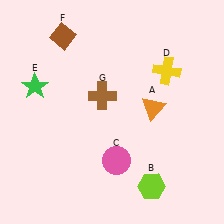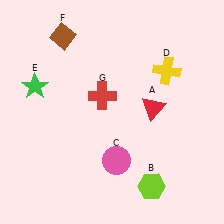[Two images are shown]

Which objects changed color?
A changed from orange to red. G changed from brown to red.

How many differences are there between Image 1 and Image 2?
There are 2 differences between the two images.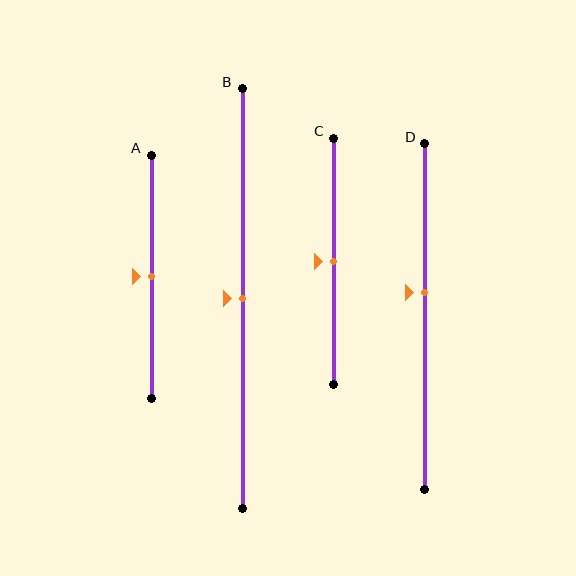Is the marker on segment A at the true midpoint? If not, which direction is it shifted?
Yes, the marker on segment A is at the true midpoint.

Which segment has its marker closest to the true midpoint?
Segment A has its marker closest to the true midpoint.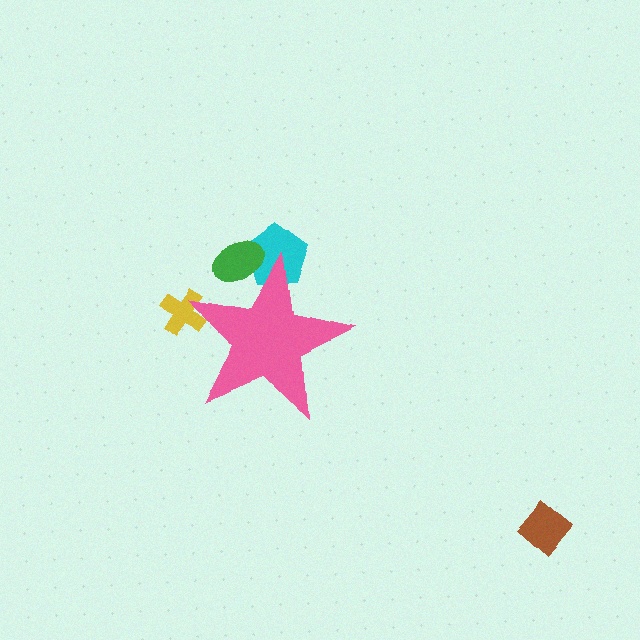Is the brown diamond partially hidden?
No, the brown diamond is fully visible.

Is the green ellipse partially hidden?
Yes, the green ellipse is partially hidden behind the pink star.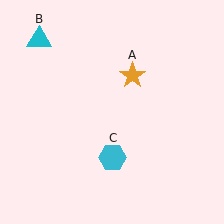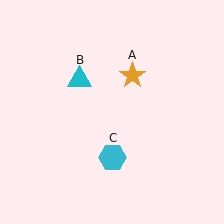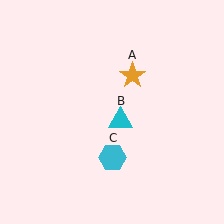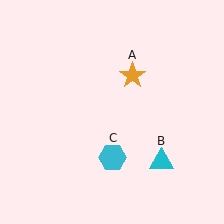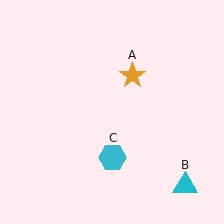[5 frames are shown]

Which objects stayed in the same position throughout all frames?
Orange star (object A) and cyan hexagon (object C) remained stationary.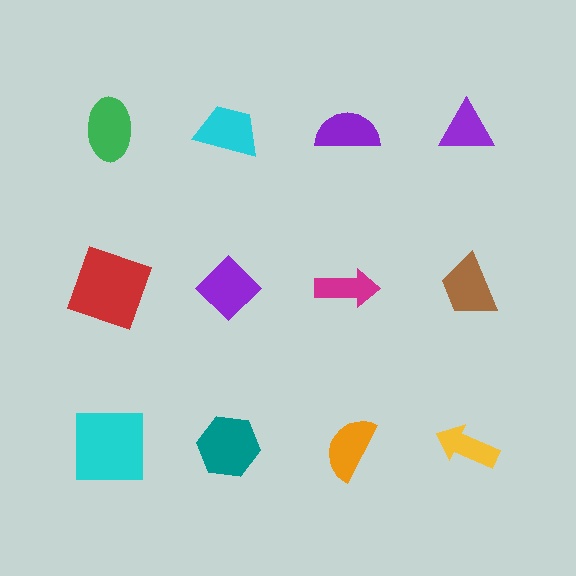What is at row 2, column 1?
A red square.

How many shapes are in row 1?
4 shapes.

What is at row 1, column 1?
A green ellipse.